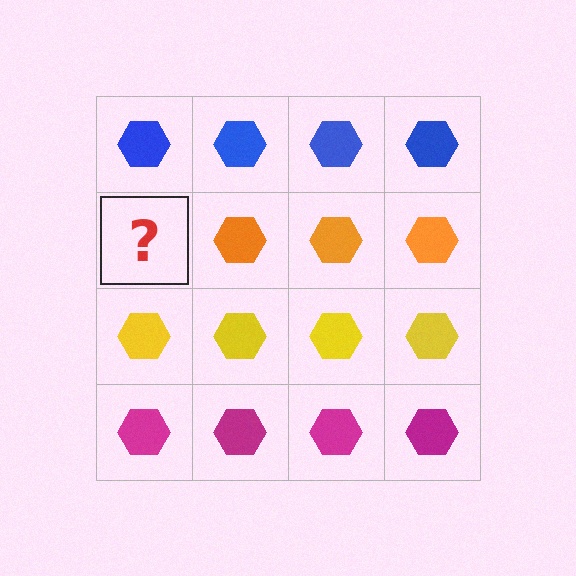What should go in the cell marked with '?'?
The missing cell should contain an orange hexagon.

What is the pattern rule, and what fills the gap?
The rule is that each row has a consistent color. The gap should be filled with an orange hexagon.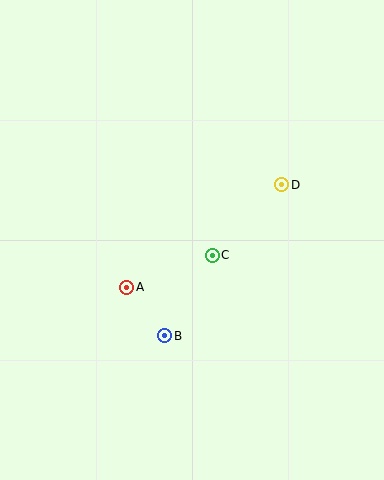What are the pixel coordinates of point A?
Point A is at (127, 287).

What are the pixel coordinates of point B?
Point B is at (165, 336).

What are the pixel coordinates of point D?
Point D is at (282, 185).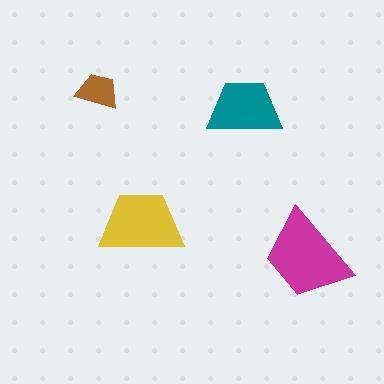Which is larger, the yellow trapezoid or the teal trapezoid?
The yellow one.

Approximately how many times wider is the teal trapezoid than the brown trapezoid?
About 1.5 times wider.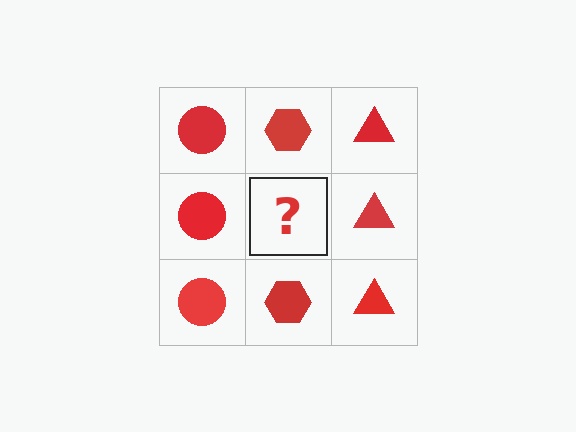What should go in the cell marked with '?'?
The missing cell should contain a red hexagon.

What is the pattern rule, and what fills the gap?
The rule is that each column has a consistent shape. The gap should be filled with a red hexagon.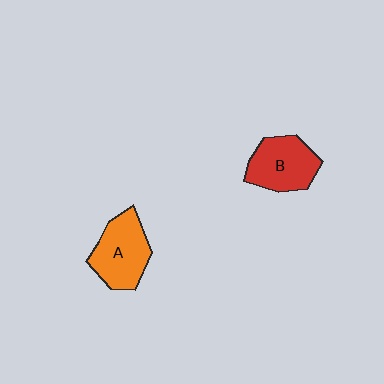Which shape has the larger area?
Shape A (orange).